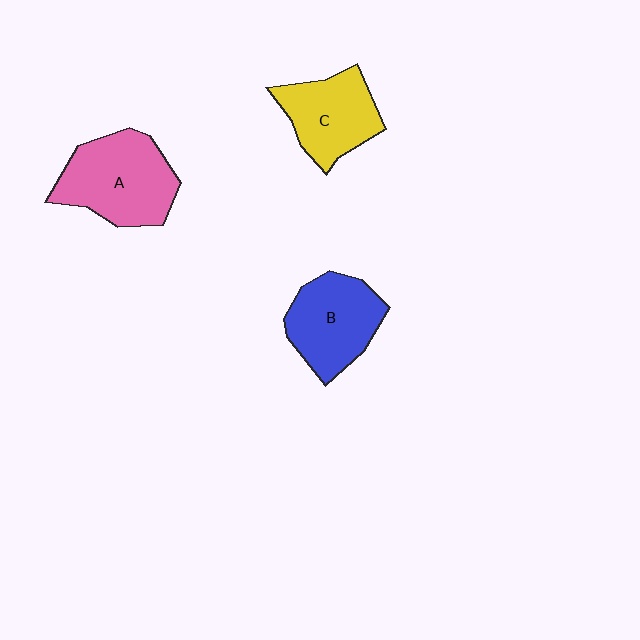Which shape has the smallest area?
Shape C (yellow).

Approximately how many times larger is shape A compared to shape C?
Approximately 1.3 times.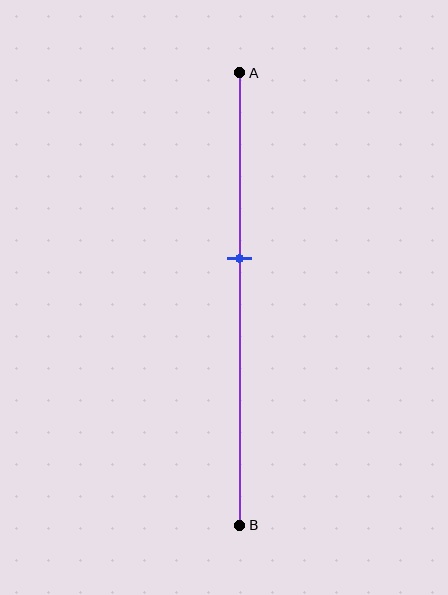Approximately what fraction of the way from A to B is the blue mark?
The blue mark is approximately 40% of the way from A to B.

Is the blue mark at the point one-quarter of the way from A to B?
No, the mark is at about 40% from A, not at the 25% one-quarter point.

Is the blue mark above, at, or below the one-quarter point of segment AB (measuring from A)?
The blue mark is below the one-quarter point of segment AB.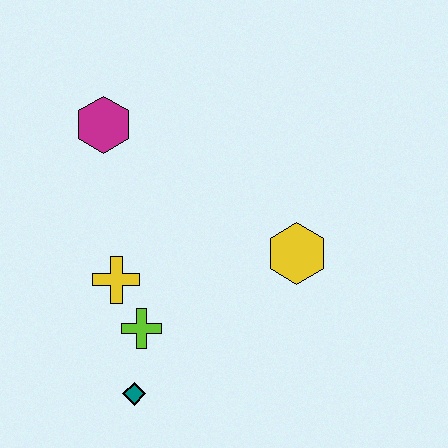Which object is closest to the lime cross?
The yellow cross is closest to the lime cross.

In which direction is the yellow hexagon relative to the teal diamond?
The yellow hexagon is to the right of the teal diamond.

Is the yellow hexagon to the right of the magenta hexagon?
Yes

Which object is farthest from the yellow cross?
The yellow hexagon is farthest from the yellow cross.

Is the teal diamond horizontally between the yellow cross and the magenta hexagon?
No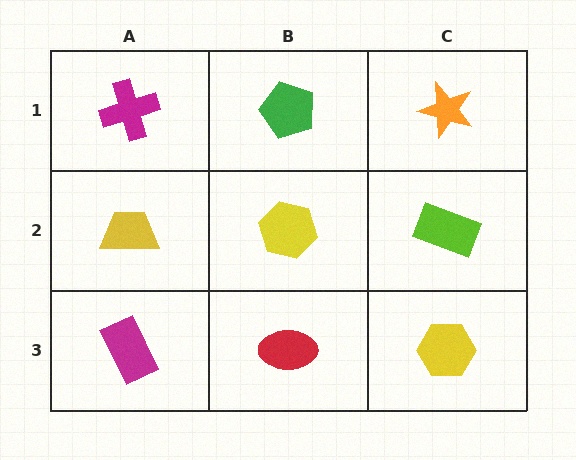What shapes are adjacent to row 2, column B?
A green pentagon (row 1, column B), a red ellipse (row 3, column B), a yellow trapezoid (row 2, column A), a lime rectangle (row 2, column C).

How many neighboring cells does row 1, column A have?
2.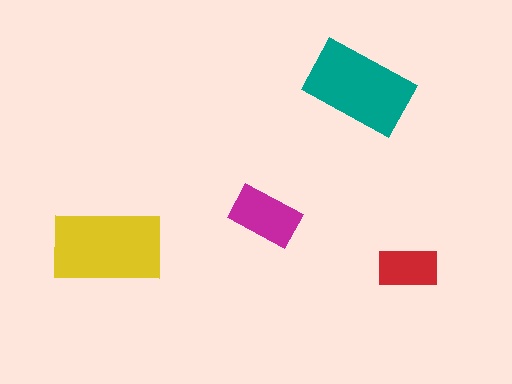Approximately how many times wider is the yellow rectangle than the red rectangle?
About 2 times wider.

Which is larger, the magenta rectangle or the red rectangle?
The magenta one.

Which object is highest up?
The teal rectangle is topmost.